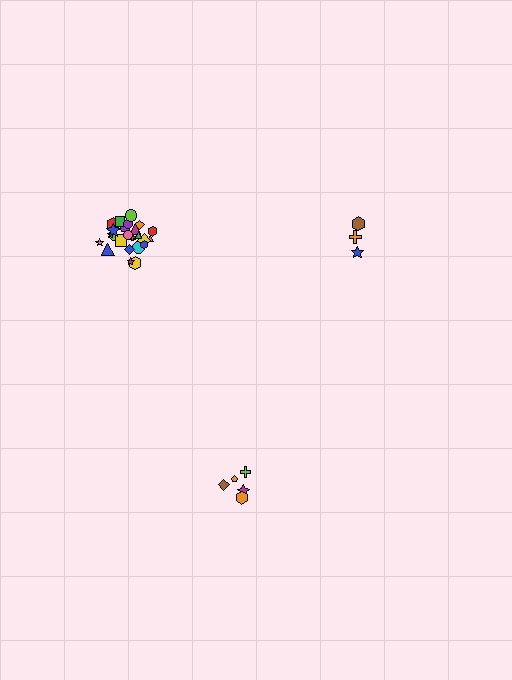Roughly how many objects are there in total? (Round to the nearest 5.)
Roughly 35 objects in total.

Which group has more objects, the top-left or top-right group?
The top-left group.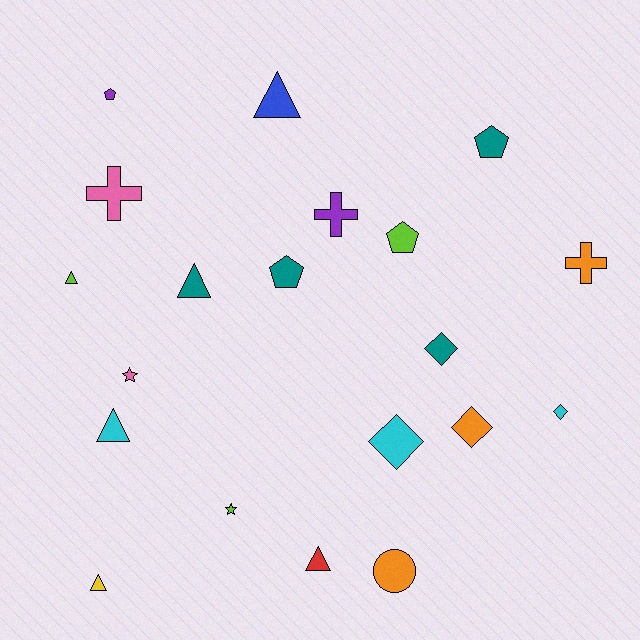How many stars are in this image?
There are 2 stars.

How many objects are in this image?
There are 20 objects.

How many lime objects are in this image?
There are 3 lime objects.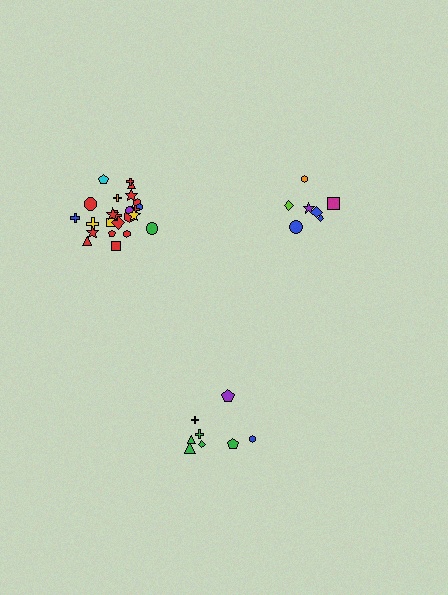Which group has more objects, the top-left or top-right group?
The top-left group.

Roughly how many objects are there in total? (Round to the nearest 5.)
Roughly 40 objects in total.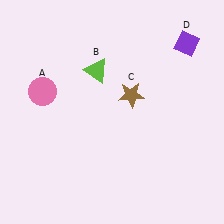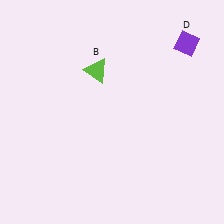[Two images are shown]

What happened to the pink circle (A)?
The pink circle (A) was removed in Image 2. It was in the top-left area of Image 1.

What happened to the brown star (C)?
The brown star (C) was removed in Image 2. It was in the top-right area of Image 1.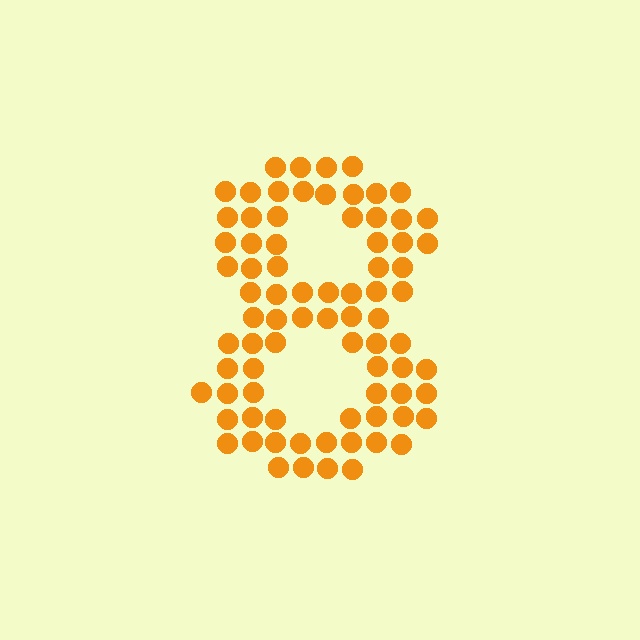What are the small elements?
The small elements are circles.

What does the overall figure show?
The overall figure shows the digit 8.